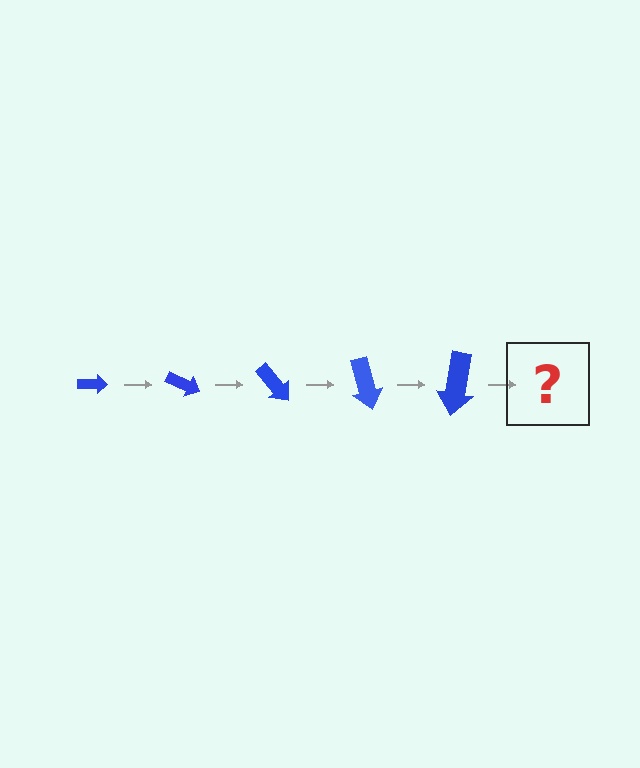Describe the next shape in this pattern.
It should be an arrow, larger than the previous one and rotated 125 degrees from the start.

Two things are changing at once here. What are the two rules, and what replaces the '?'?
The two rules are that the arrow grows larger each step and it rotates 25 degrees each step. The '?' should be an arrow, larger than the previous one and rotated 125 degrees from the start.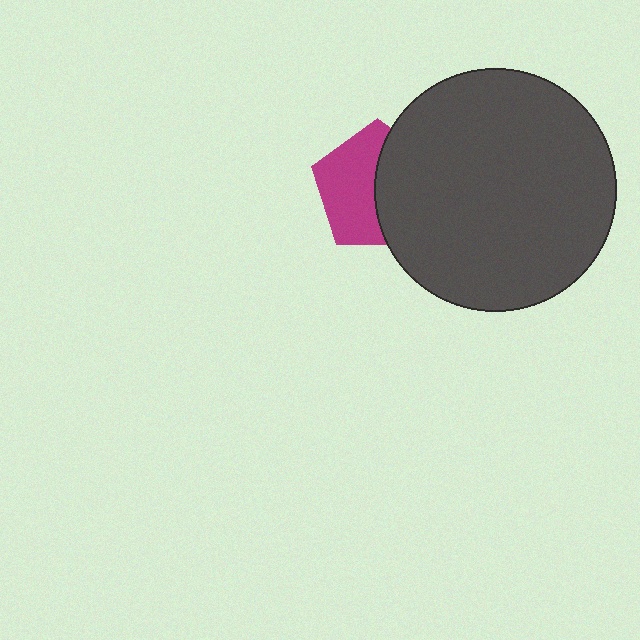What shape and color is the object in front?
The object in front is a dark gray circle.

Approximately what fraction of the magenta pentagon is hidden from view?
Roughly 48% of the magenta pentagon is hidden behind the dark gray circle.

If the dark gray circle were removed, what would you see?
You would see the complete magenta pentagon.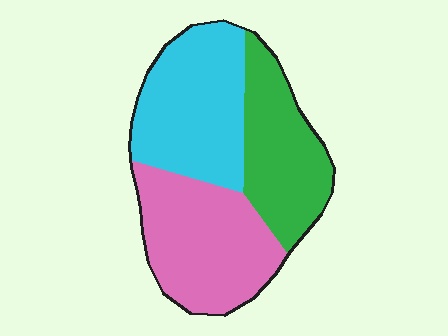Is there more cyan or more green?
Cyan.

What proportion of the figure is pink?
Pink takes up about three eighths (3/8) of the figure.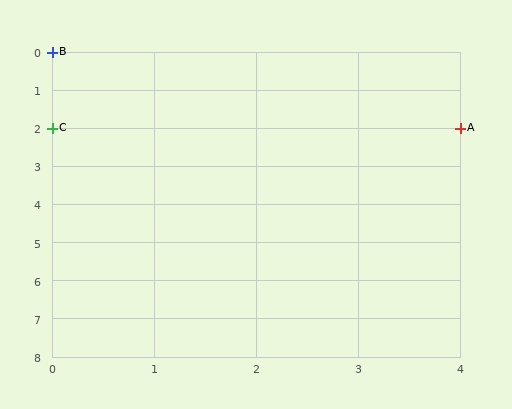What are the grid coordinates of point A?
Point A is at grid coordinates (4, 2).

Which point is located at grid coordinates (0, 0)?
Point B is at (0, 0).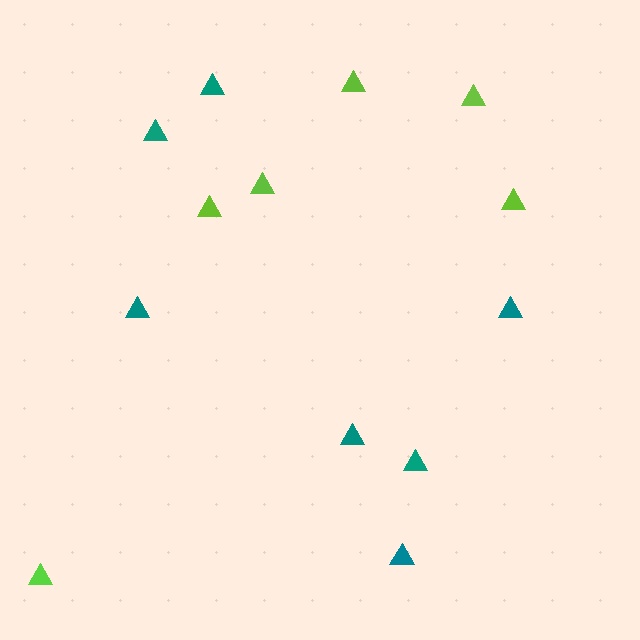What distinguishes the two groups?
There are 2 groups: one group of teal triangles (7) and one group of lime triangles (6).